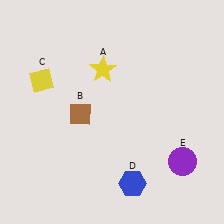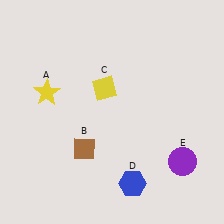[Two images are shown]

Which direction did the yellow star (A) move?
The yellow star (A) moved left.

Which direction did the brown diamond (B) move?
The brown diamond (B) moved down.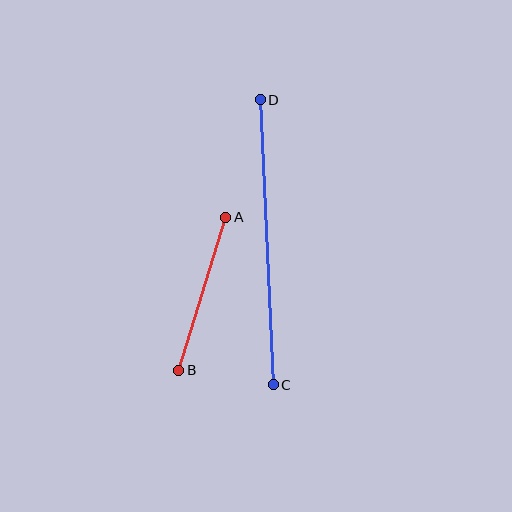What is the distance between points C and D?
The distance is approximately 285 pixels.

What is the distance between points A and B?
The distance is approximately 160 pixels.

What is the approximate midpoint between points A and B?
The midpoint is at approximately (202, 294) pixels.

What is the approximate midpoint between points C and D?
The midpoint is at approximately (267, 242) pixels.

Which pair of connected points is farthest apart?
Points C and D are farthest apart.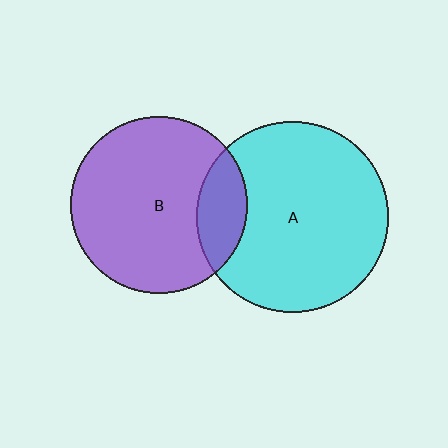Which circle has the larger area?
Circle A (cyan).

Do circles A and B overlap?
Yes.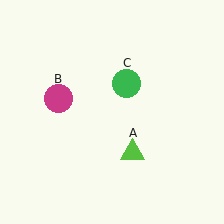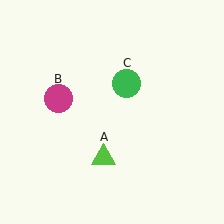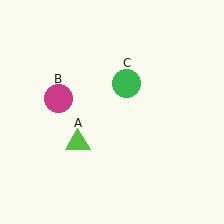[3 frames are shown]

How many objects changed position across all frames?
1 object changed position: lime triangle (object A).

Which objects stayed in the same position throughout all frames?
Magenta circle (object B) and green circle (object C) remained stationary.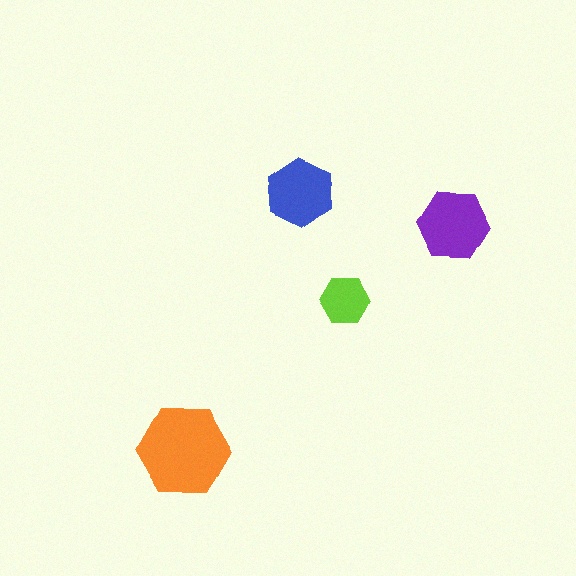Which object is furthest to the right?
The purple hexagon is rightmost.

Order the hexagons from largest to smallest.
the orange one, the purple one, the blue one, the lime one.